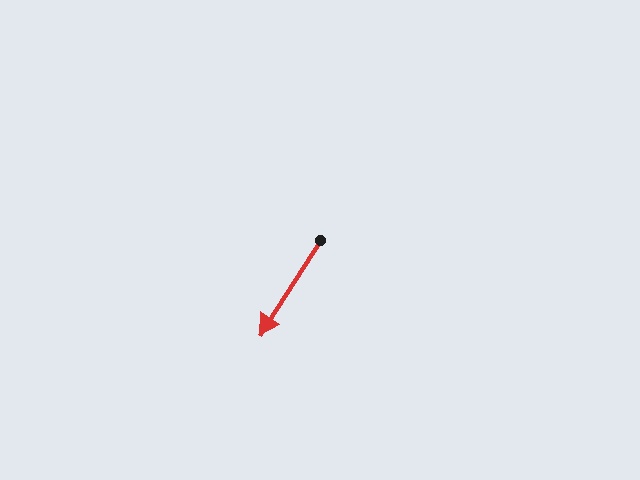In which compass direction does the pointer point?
Southwest.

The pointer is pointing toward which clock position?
Roughly 7 o'clock.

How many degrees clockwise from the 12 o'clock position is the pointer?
Approximately 212 degrees.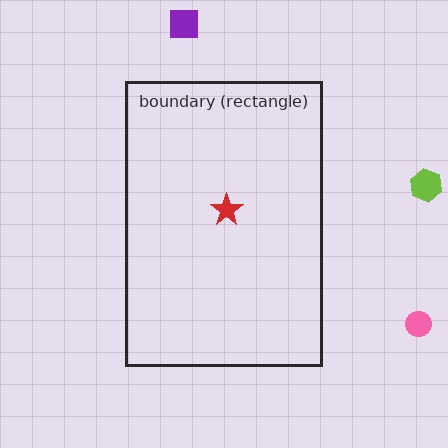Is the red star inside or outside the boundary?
Inside.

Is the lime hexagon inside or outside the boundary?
Outside.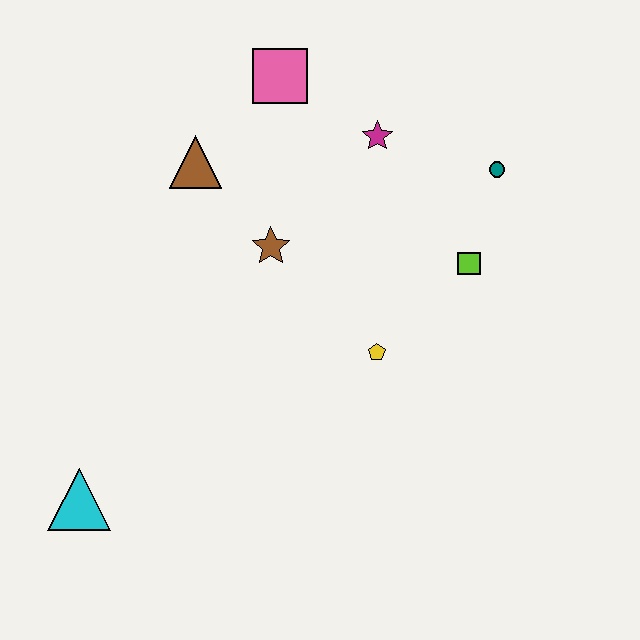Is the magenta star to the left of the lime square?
Yes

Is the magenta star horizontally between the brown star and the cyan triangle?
No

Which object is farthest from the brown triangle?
The cyan triangle is farthest from the brown triangle.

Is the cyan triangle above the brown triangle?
No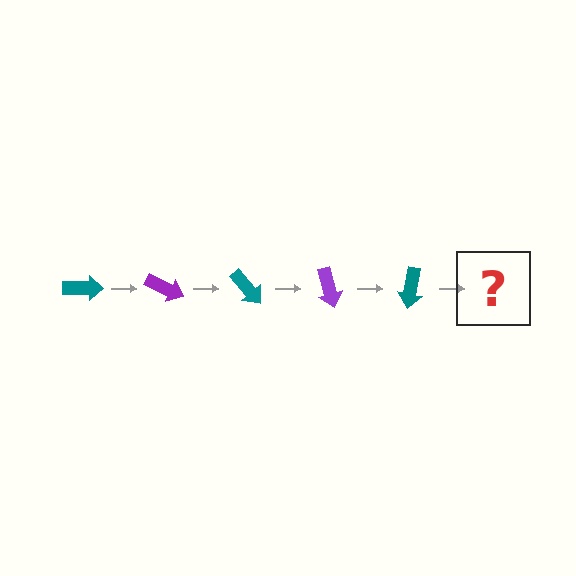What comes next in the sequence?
The next element should be a purple arrow, rotated 125 degrees from the start.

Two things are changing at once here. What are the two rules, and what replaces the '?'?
The two rules are that it rotates 25 degrees each step and the color cycles through teal and purple. The '?' should be a purple arrow, rotated 125 degrees from the start.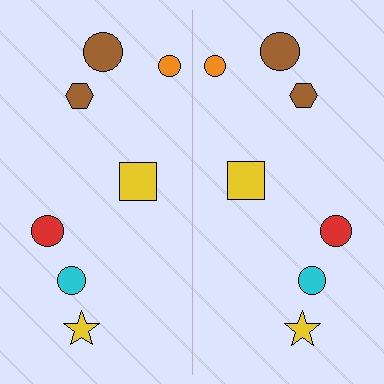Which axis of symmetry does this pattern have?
The pattern has a vertical axis of symmetry running through the center of the image.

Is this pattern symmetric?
Yes, this pattern has bilateral (reflection) symmetry.